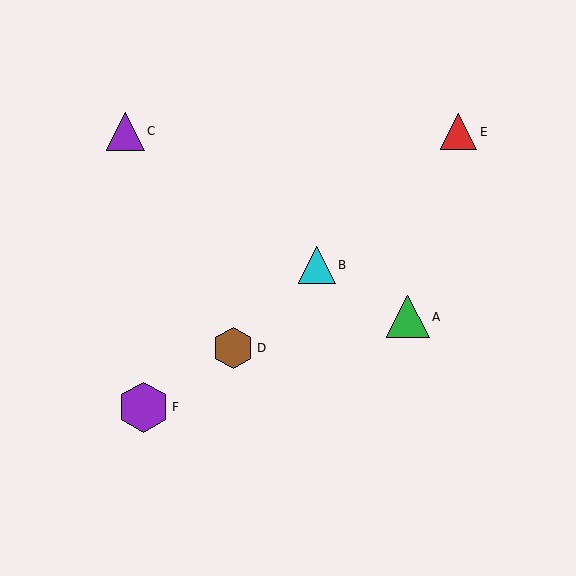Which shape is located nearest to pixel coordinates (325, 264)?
The cyan triangle (labeled B) at (317, 265) is nearest to that location.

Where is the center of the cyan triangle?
The center of the cyan triangle is at (317, 265).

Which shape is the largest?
The purple hexagon (labeled F) is the largest.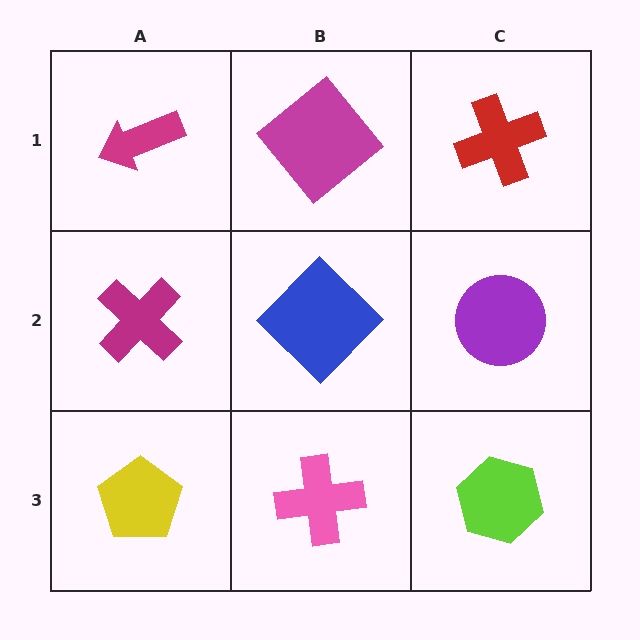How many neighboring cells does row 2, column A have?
3.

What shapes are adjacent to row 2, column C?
A red cross (row 1, column C), a lime hexagon (row 3, column C), a blue diamond (row 2, column B).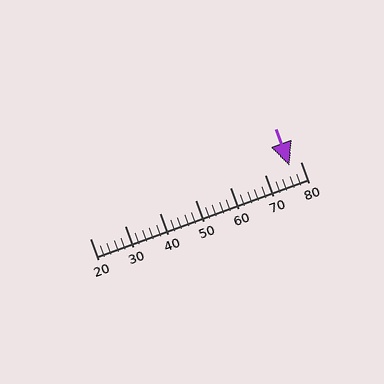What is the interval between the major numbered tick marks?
The major tick marks are spaced 10 units apart.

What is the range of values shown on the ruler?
The ruler shows values from 20 to 80.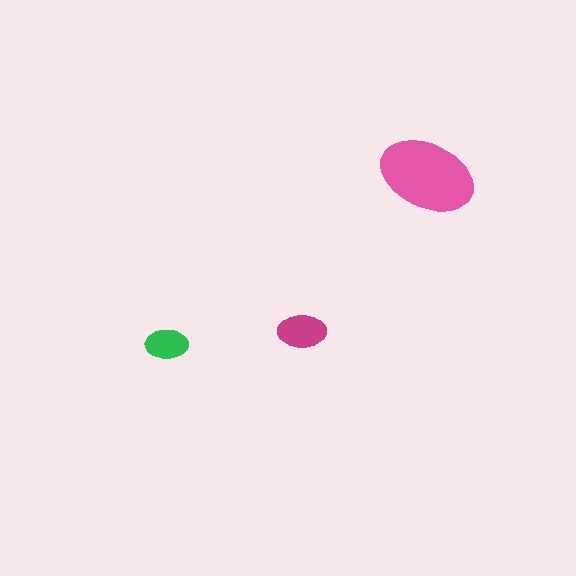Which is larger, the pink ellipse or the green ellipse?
The pink one.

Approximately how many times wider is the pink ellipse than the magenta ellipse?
About 2 times wider.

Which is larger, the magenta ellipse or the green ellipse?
The magenta one.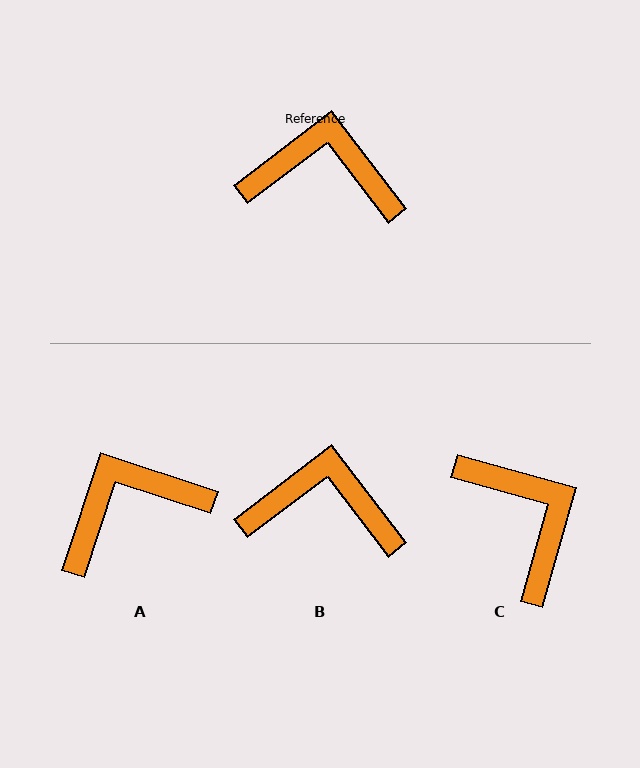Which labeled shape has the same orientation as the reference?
B.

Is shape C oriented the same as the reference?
No, it is off by about 53 degrees.